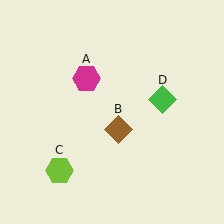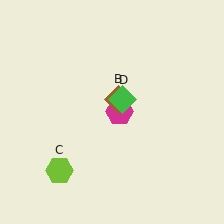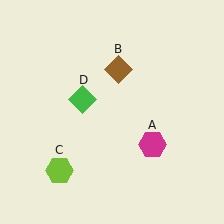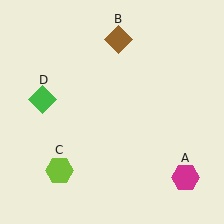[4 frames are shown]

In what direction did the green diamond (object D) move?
The green diamond (object D) moved left.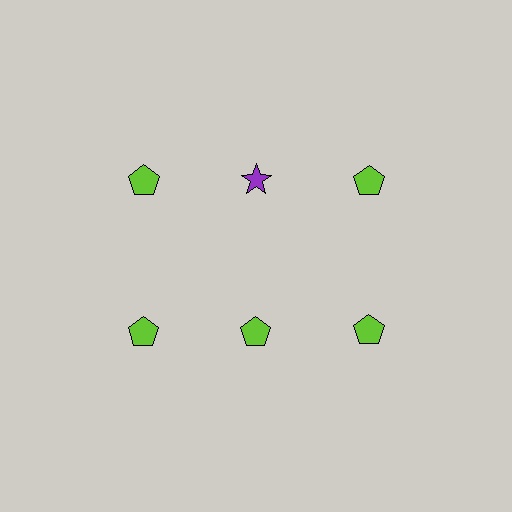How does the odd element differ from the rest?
It differs in both color (purple instead of lime) and shape (star instead of pentagon).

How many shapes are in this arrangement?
There are 6 shapes arranged in a grid pattern.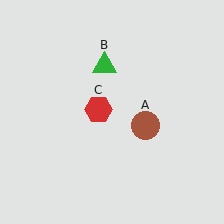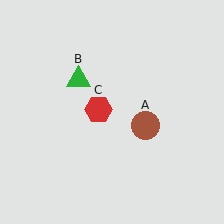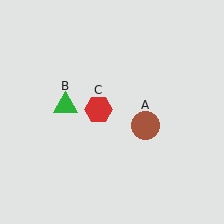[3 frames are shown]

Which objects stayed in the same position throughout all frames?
Brown circle (object A) and red hexagon (object C) remained stationary.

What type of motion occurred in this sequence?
The green triangle (object B) rotated counterclockwise around the center of the scene.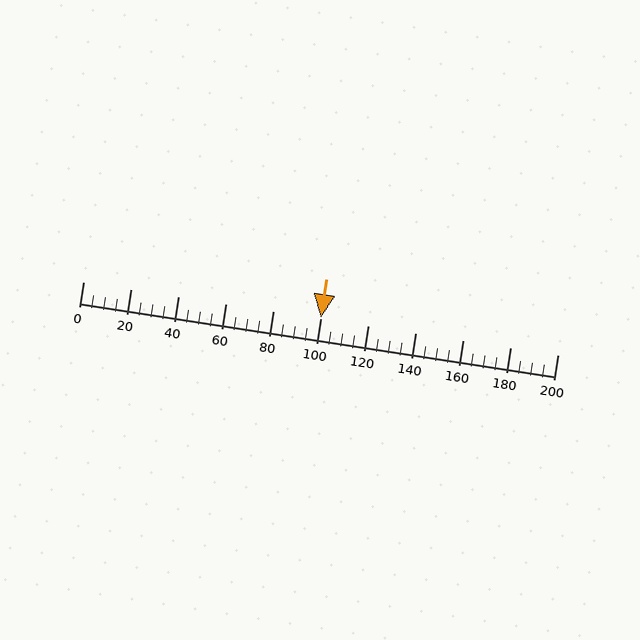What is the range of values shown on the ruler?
The ruler shows values from 0 to 200.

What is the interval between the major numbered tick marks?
The major tick marks are spaced 20 units apart.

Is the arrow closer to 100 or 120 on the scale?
The arrow is closer to 100.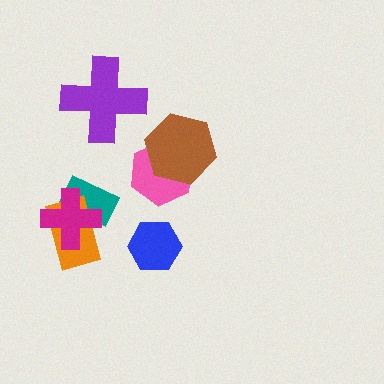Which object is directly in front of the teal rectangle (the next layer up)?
The orange rectangle is directly in front of the teal rectangle.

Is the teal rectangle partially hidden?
Yes, it is partially covered by another shape.